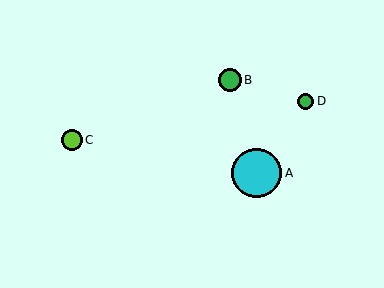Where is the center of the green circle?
The center of the green circle is at (306, 101).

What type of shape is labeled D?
Shape D is a green circle.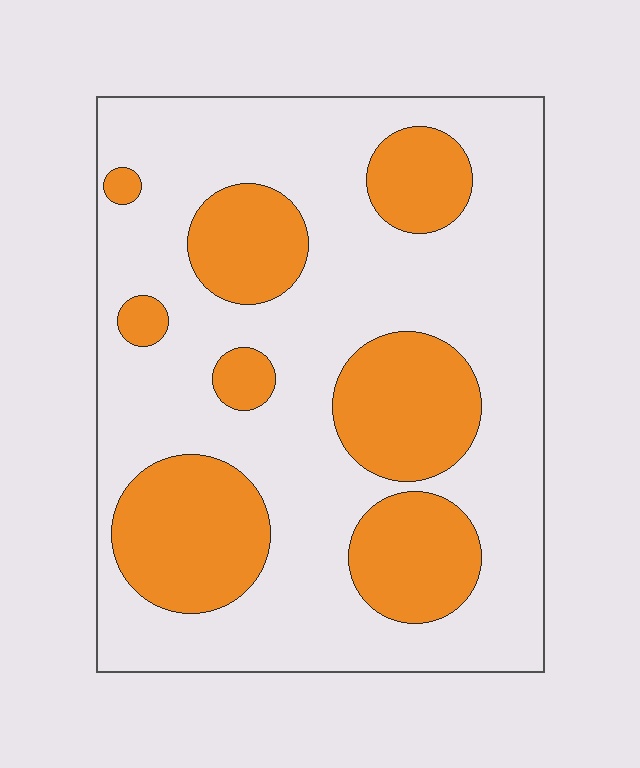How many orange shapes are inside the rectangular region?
8.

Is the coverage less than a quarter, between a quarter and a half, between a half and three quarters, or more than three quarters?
Between a quarter and a half.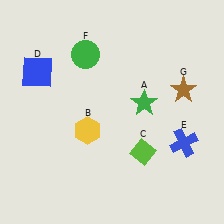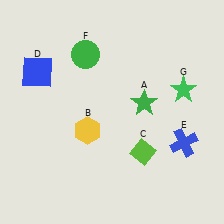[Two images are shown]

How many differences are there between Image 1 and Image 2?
There is 1 difference between the two images.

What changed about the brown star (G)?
In Image 1, G is brown. In Image 2, it changed to green.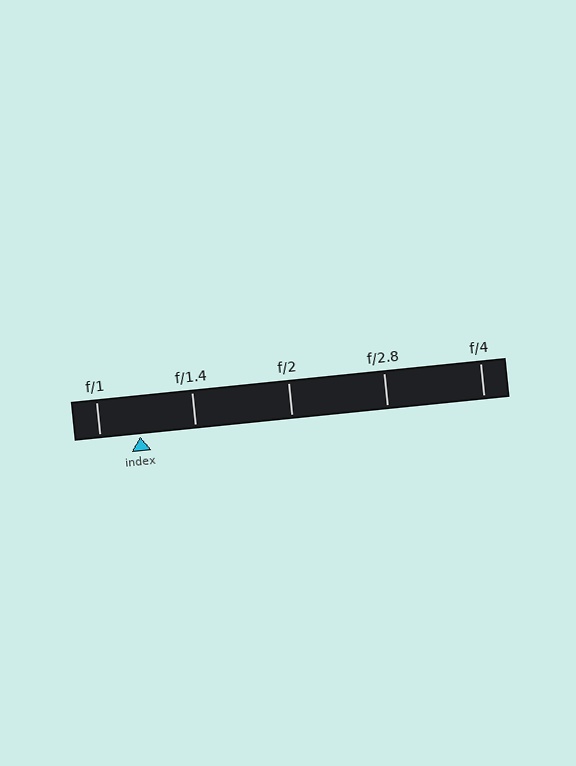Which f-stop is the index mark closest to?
The index mark is closest to f/1.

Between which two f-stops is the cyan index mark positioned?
The index mark is between f/1 and f/1.4.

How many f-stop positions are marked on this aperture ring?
There are 5 f-stop positions marked.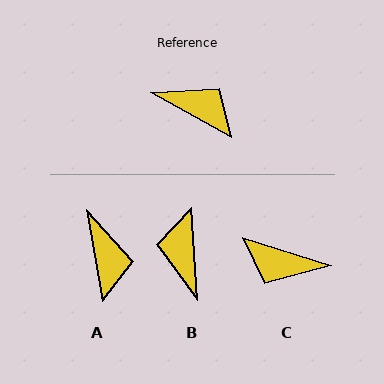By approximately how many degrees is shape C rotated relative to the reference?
Approximately 169 degrees clockwise.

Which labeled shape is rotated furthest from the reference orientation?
C, about 169 degrees away.